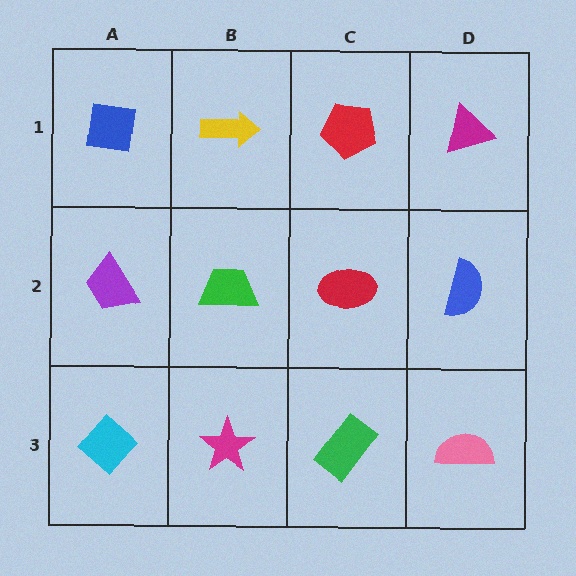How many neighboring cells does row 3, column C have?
3.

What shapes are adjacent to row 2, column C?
A red pentagon (row 1, column C), a green rectangle (row 3, column C), a green trapezoid (row 2, column B), a blue semicircle (row 2, column D).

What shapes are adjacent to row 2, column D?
A magenta triangle (row 1, column D), a pink semicircle (row 3, column D), a red ellipse (row 2, column C).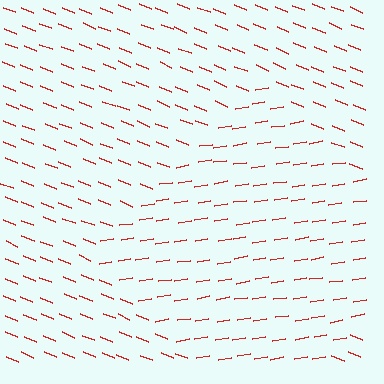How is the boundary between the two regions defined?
The boundary is defined purely by a change in line orientation (approximately 31 degrees difference). All lines are the same color and thickness.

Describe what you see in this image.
The image is filled with small red line segments. A diamond region in the image has lines oriented differently from the surrounding lines, creating a visible texture boundary.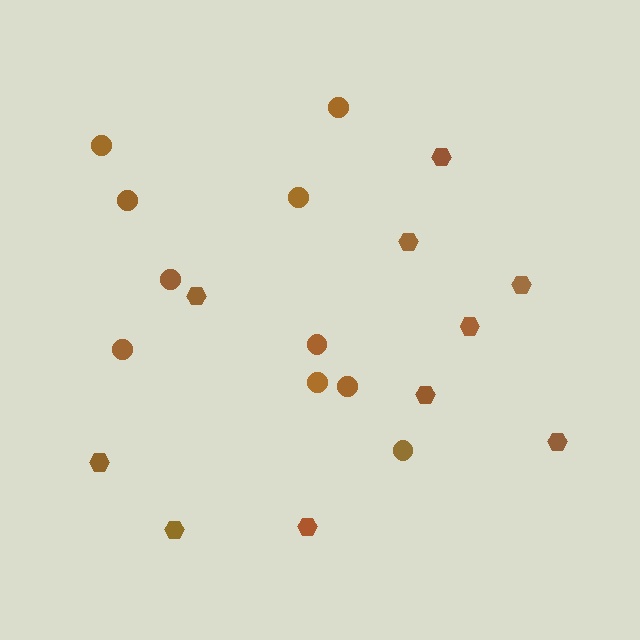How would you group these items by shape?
There are 2 groups: one group of circles (10) and one group of hexagons (10).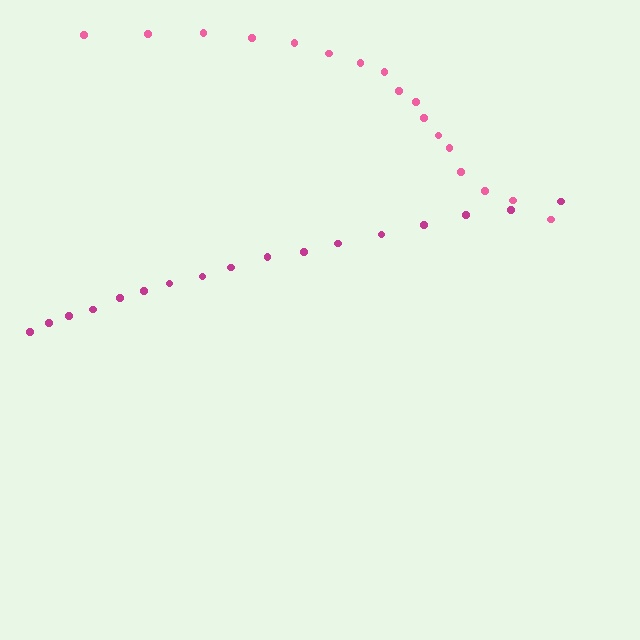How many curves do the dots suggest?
There are 2 distinct paths.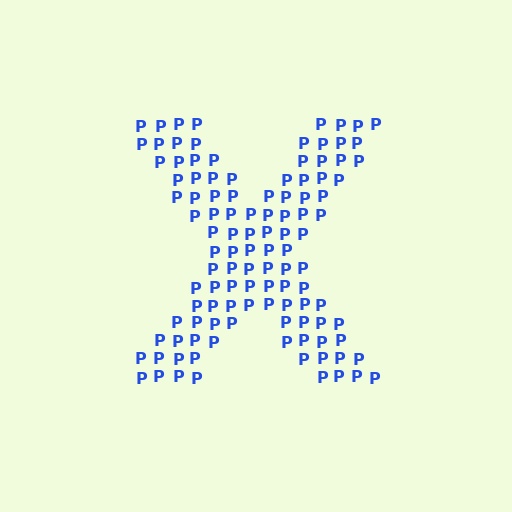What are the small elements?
The small elements are letter P's.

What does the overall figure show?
The overall figure shows the letter X.